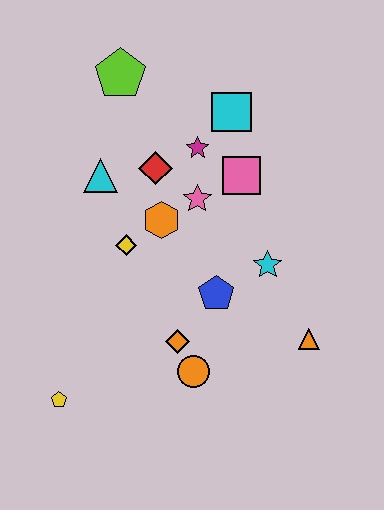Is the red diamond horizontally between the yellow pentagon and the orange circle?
Yes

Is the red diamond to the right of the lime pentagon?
Yes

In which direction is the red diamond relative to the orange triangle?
The red diamond is above the orange triangle.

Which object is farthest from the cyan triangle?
The orange triangle is farthest from the cyan triangle.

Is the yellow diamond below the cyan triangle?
Yes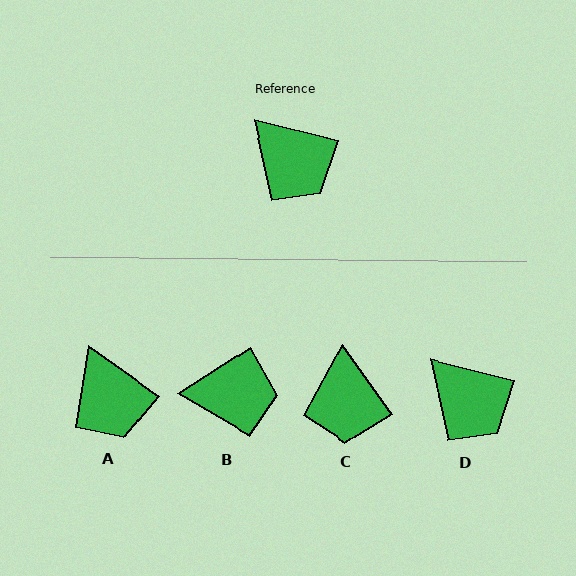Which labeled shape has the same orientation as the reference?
D.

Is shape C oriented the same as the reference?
No, it is off by about 41 degrees.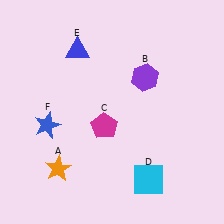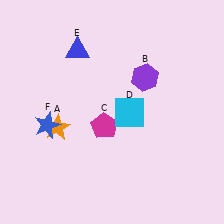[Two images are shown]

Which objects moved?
The objects that moved are: the orange star (A), the cyan square (D).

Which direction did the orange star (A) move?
The orange star (A) moved up.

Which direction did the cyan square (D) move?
The cyan square (D) moved up.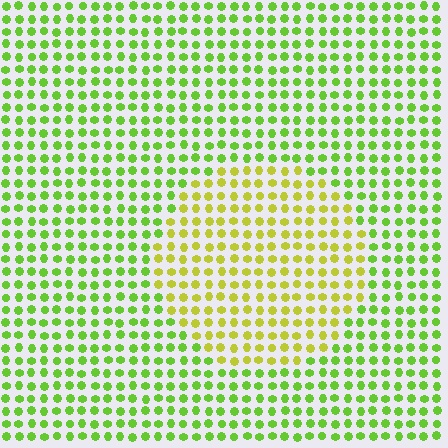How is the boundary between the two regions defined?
The boundary is defined purely by a slight shift in hue (about 34 degrees). Spacing, size, and orientation are identical on both sides.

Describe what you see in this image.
The image is filled with small lime elements in a uniform arrangement. A circle-shaped region is visible where the elements are tinted to a slightly different hue, forming a subtle color boundary.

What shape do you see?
I see a circle.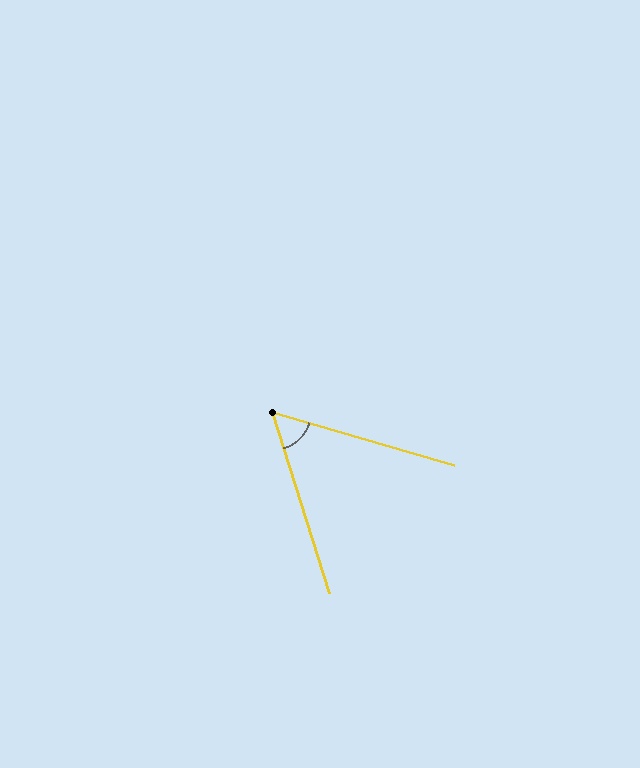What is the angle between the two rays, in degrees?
Approximately 56 degrees.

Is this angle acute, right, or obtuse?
It is acute.